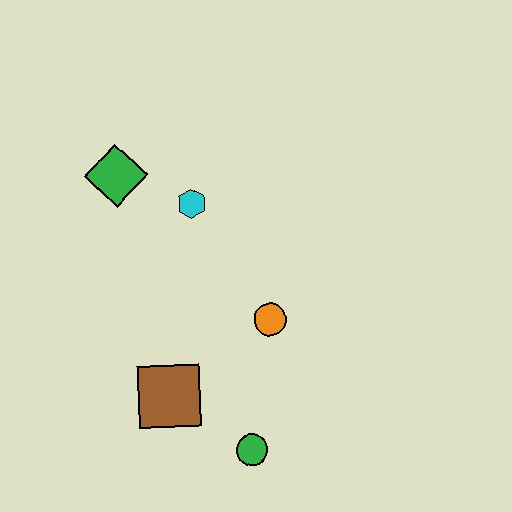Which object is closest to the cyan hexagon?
The green diamond is closest to the cyan hexagon.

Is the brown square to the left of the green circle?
Yes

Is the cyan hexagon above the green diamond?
No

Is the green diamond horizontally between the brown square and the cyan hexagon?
No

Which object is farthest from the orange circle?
The green diamond is farthest from the orange circle.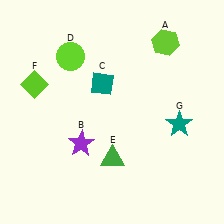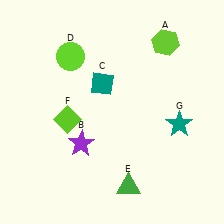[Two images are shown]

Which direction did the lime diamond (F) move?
The lime diamond (F) moved down.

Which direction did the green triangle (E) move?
The green triangle (E) moved down.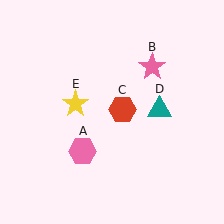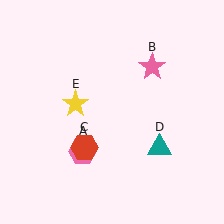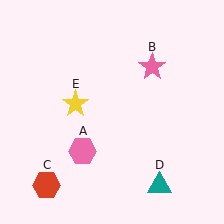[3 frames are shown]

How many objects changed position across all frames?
2 objects changed position: red hexagon (object C), teal triangle (object D).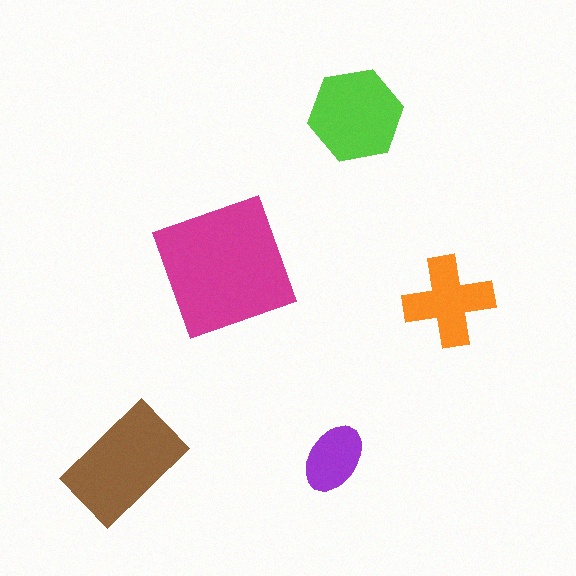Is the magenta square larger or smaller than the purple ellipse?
Larger.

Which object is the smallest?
The purple ellipse.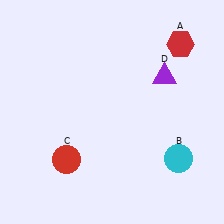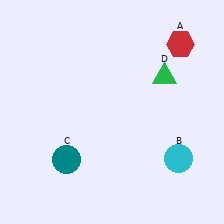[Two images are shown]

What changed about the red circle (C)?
In Image 1, C is red. In Image 2, it changed to teal.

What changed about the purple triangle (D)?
In Image 1, D is purple. In Image 2, it changed to green.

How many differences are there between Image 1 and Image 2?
There are 2 differences between the two images.